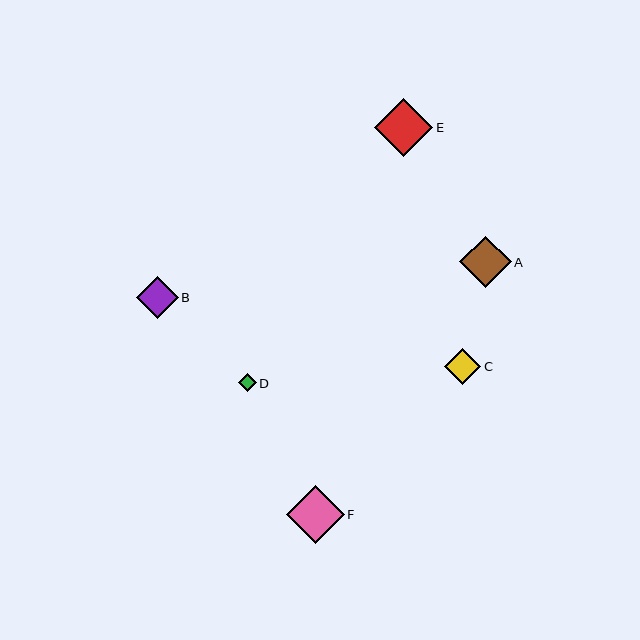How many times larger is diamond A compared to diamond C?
Diamond A is approximately 1.4 times the size of diamond C.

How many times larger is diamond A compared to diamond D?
Diamond A is approximately 2.9 times the size of diamond D.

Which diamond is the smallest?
Diamond D is the smallest with a size of approximately 18 pixels.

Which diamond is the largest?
Diamond E is the largest with a size of approximately 58 pixels.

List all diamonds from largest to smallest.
From largest to smallest: E, F, A, B, C, D.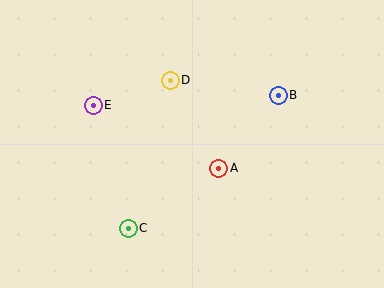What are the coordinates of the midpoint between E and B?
The midpoint between E and B is at (186, 100).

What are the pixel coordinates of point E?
Point E is at (93, 105).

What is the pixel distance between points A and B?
The distance between A and B is 94 pixels.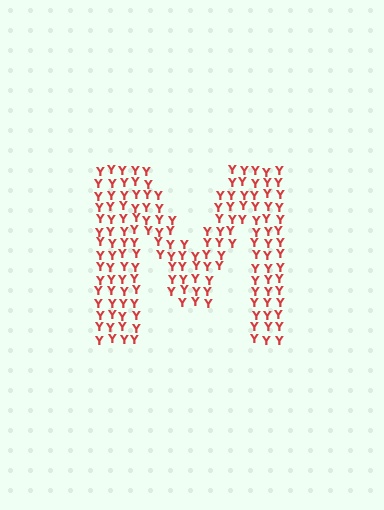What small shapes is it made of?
It is made of small letter Y's.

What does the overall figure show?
The overall figure shows the letter M.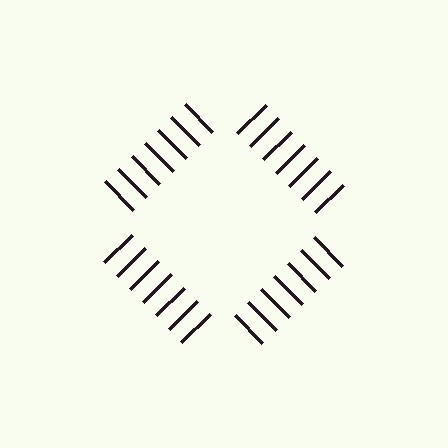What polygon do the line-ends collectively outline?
An illusory square — the line segments terminate on its edges but no continuous stroke is drawn.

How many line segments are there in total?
28 — 7 along each of the 4 edges.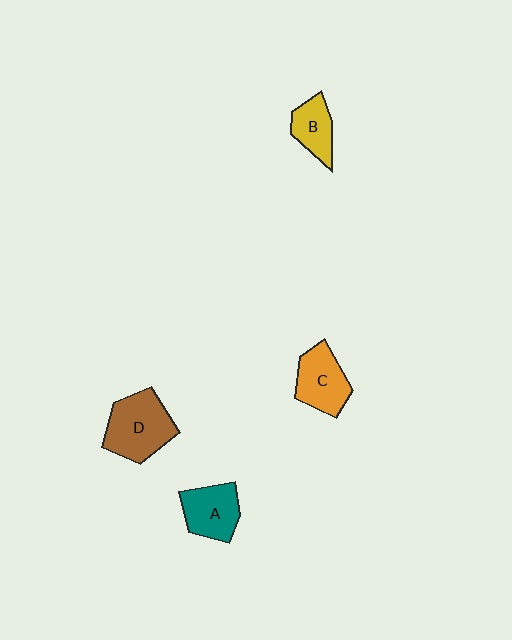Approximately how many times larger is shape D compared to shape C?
Approximately 1.3 times.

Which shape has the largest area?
Shape D (brown).